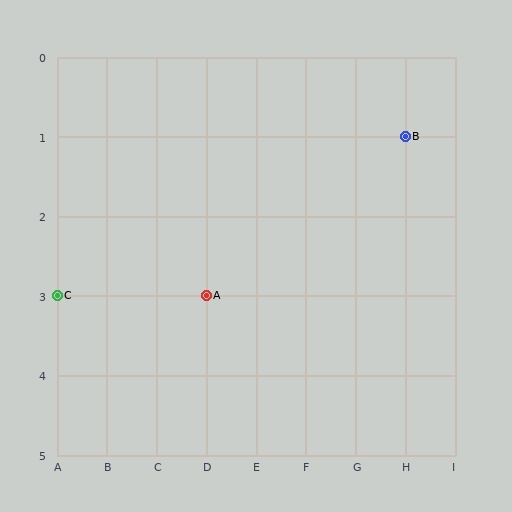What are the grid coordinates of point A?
Point A is at grid coordinates (D, 3).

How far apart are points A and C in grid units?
Points A and C are 3 columns apart.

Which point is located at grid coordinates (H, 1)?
Point B is at (H, 1).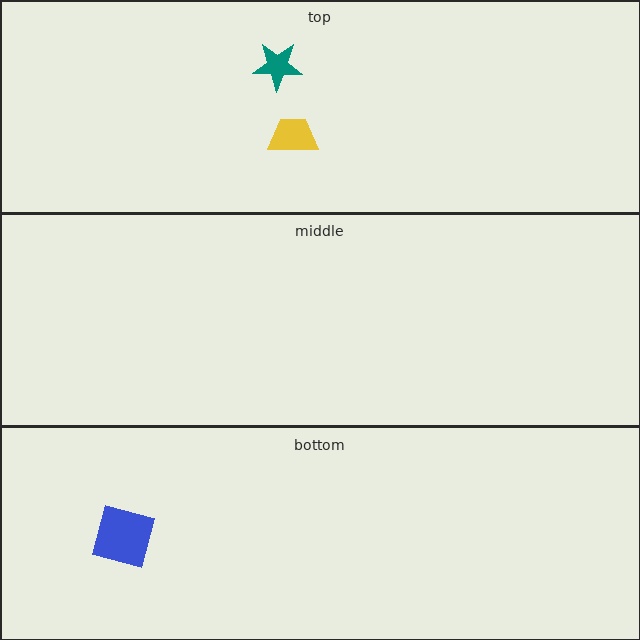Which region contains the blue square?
The bottom region.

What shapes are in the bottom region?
The blue square.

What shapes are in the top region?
The yellow trapezoid, the teal star.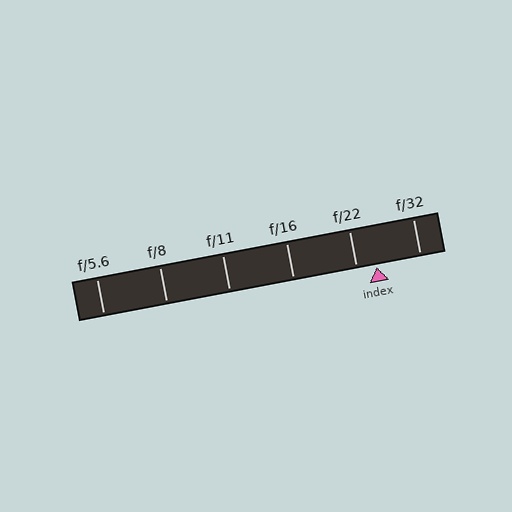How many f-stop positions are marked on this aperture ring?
There are 6 f-stop positions marked.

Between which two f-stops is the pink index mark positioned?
The index mark is between f/22 and f/32.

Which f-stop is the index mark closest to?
The index mark is closest to f/22.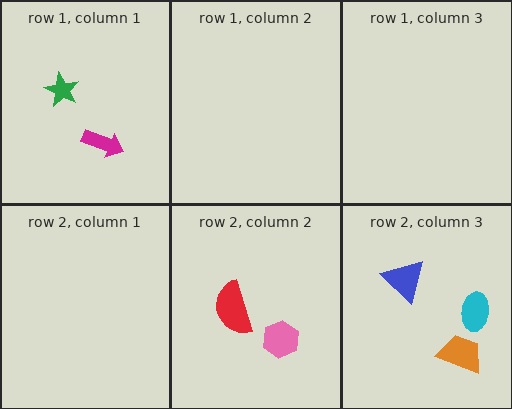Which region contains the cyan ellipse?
The row 2, column 3 region.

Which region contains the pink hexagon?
The row 2, column 2 region.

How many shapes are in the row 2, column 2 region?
2.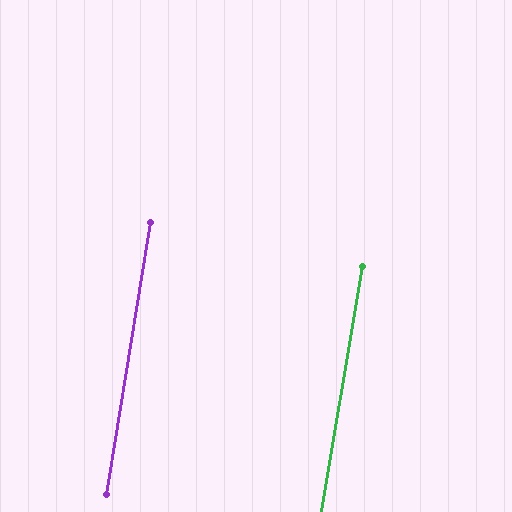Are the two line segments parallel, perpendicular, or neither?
Parallel — their directions differ by only 0.3°.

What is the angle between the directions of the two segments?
Approximately 0 degrees.